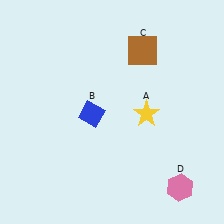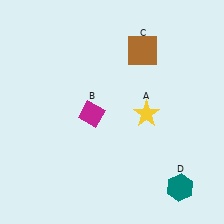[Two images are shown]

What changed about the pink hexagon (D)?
In Image 1, D is pink. In Image 2, it changed to teal.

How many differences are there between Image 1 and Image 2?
There are 2 differences between the two images.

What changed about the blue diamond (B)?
In Image 1, B is blue. In Image 2, it changed to magenta.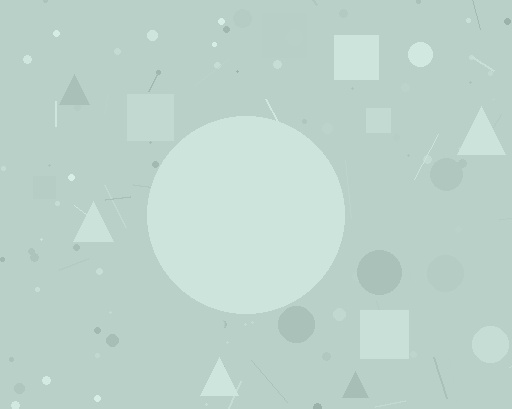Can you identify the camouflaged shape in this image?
The camouflaged shape is a circle.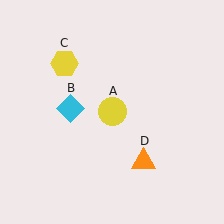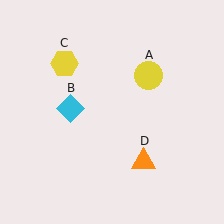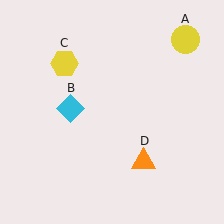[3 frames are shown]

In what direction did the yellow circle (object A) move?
The yellow circle (object A) moved up and to the right.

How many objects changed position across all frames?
1 object changed position: yellow circle (object A).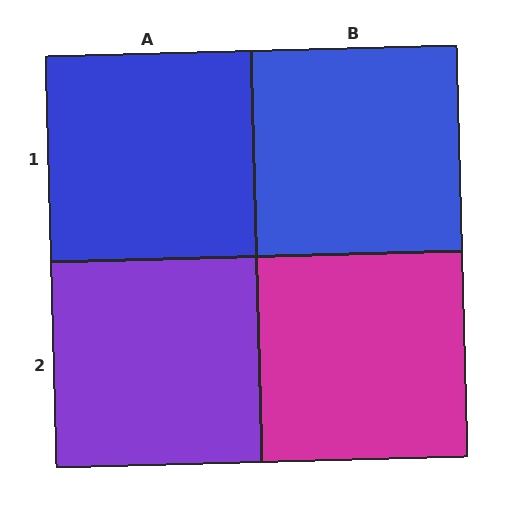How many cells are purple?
1 cell is purple.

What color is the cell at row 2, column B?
Magenta.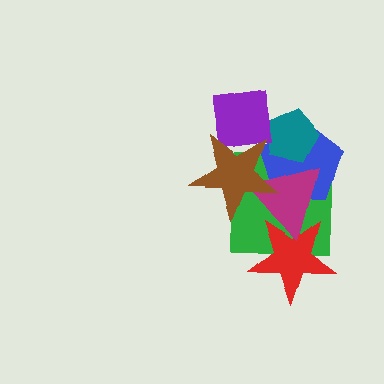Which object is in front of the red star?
The magenta triangle is in front of the red star.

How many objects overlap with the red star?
2 objects overlap with the red star.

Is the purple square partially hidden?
Yes, it is partially covered by another shape.